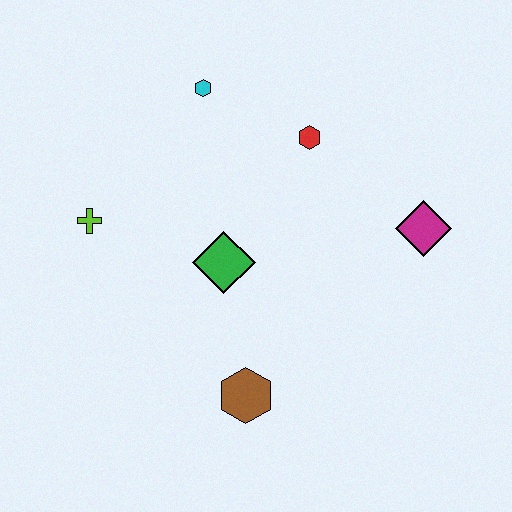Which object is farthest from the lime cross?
The magenta diamond is farthest from the lime cross.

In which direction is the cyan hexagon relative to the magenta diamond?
The cyan hexagon is to the left of the magenta diamond.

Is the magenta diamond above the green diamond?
Yes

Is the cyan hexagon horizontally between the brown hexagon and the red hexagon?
No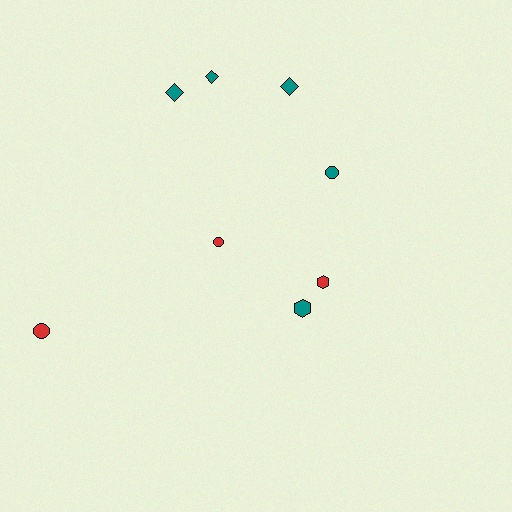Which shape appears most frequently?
Circle, with 3 objects.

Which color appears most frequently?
Teal, with 5 objects.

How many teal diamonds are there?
There are 3 teal diamonds.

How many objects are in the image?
There are 8 objects.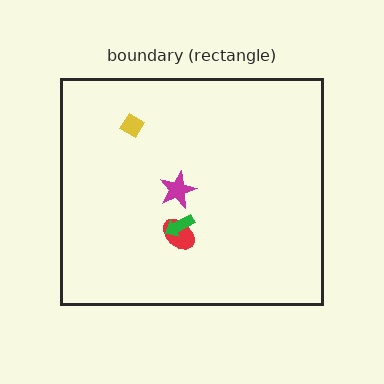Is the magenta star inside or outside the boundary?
Inside.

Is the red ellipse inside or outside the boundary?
Inside.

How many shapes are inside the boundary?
4 inside, 0 outside.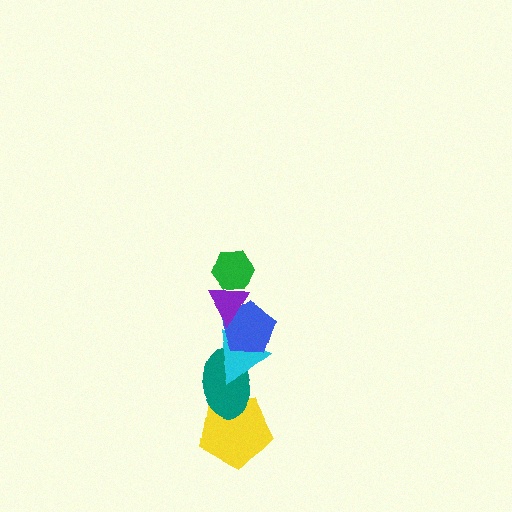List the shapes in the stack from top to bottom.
From top to bottom: the green hexagon, the purple triangle, the blue pentagon, the cyan triangle, the teal ellipse, the yellow pentagon.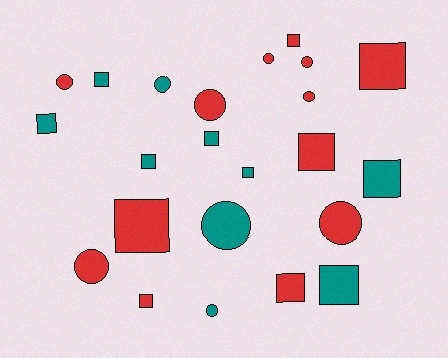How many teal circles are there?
There are 3 teal circles.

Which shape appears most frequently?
Square, with 13 objects.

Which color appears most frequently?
Red, with 13 objects.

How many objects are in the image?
There are 23 objects.